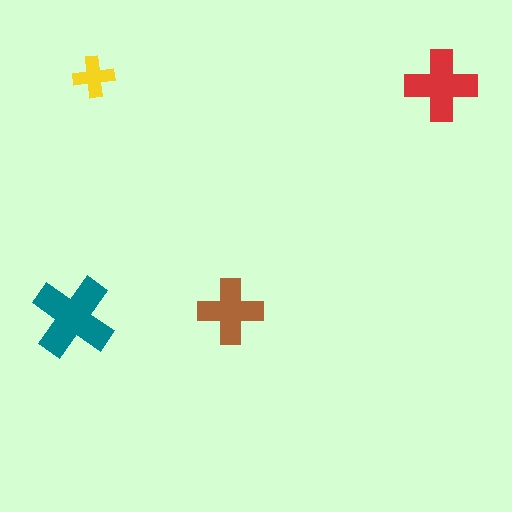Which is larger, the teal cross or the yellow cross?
The teal one.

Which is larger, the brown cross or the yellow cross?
The brown one.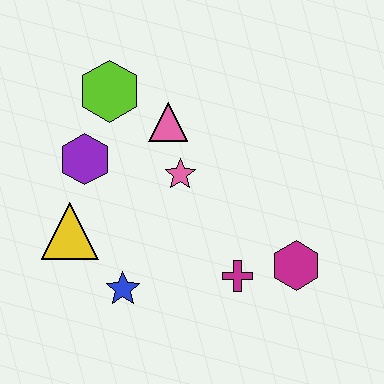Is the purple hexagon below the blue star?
No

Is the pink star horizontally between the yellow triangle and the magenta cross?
Yes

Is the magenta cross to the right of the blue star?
Yes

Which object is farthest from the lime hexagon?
The magenta hexagon is farthest from the lime hexagon.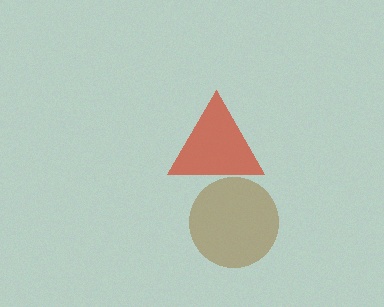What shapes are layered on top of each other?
The layered shapes are: a brown circle, a red triangle.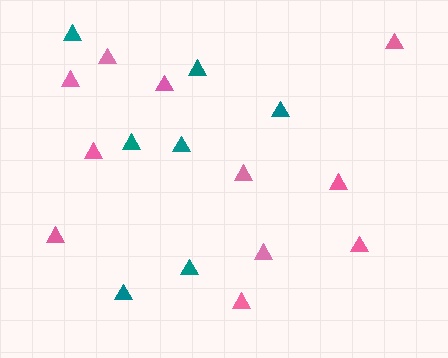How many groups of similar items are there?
There are 2 groups: one group of pink triangles (11) and one group of teal triangles (7).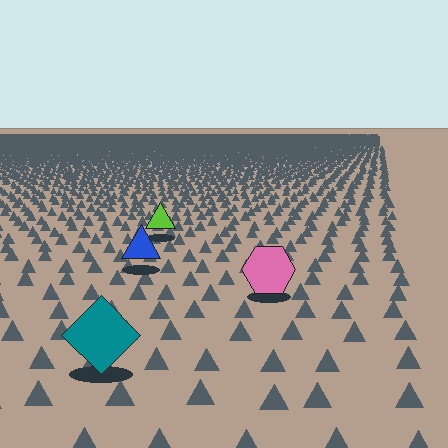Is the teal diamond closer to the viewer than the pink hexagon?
Yes. The teal diamond is closer — you can tell from the texture gradient: the ground texture is coarser near it.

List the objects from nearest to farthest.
From nearest to farthest: the teal diamond, the pink hexagon, the blue triangle, the lime triangle.